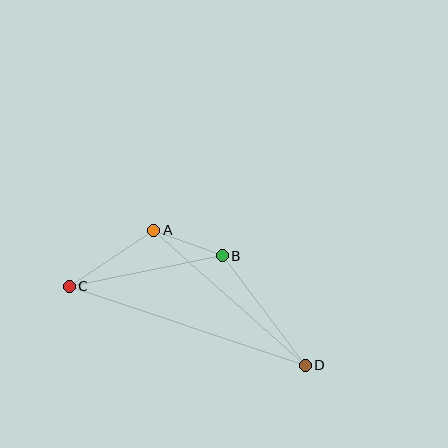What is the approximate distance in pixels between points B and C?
The distance between B and C is approximately 156 pixels.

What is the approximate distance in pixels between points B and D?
The distance between B and D is approximately 137 pixels.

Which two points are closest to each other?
Points A and B are closest to each other.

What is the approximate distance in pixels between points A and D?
The distance between A and D is approximately 203 pixels.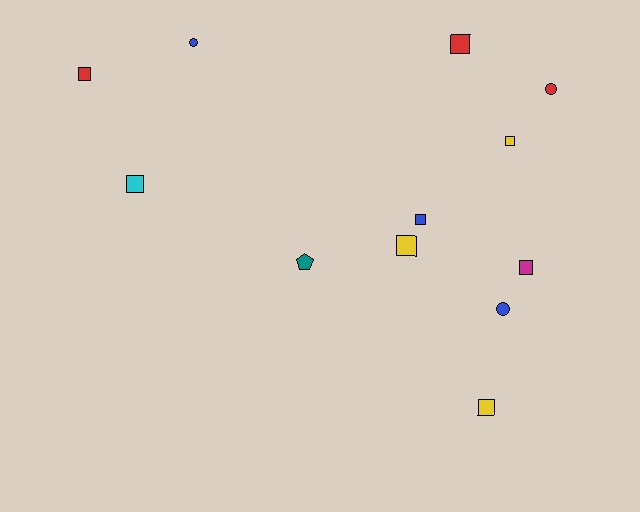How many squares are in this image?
There are 8 squares.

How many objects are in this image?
There are 12 objects.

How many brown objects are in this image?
There are no brown objects.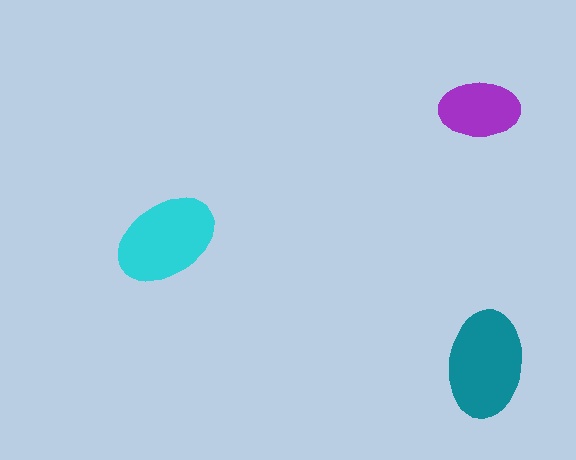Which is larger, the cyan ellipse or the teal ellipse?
The teal one.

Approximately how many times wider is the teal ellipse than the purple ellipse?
About 1.5 times wider.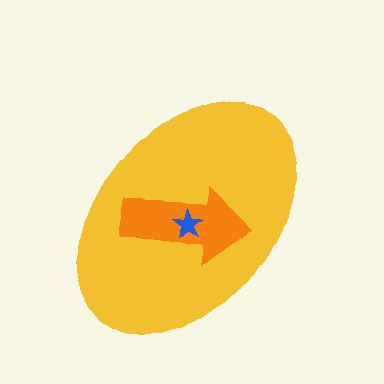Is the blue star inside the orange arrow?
Yes.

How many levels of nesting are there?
3.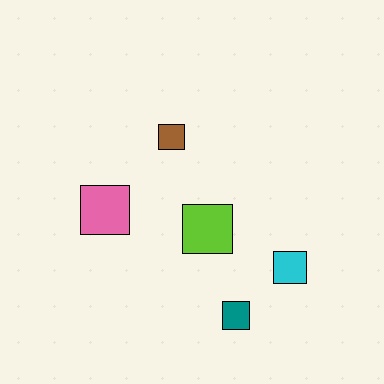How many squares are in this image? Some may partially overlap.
There are 5 squares.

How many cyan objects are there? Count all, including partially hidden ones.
There is 1 cyan object.